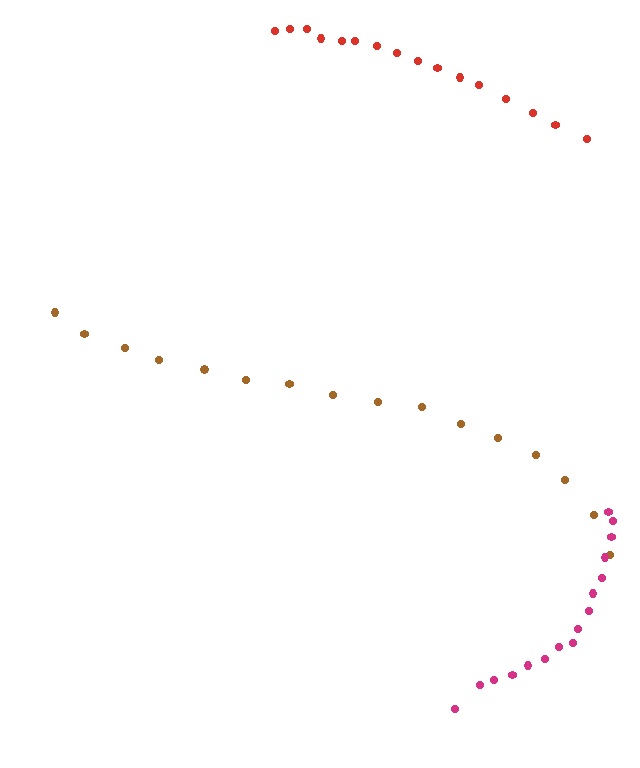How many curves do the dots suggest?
There are 3 distinct paths.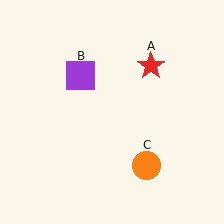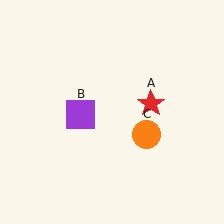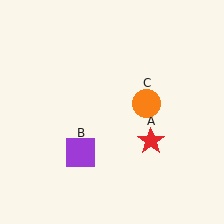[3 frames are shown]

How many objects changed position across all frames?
3 objects changed position: red star (object A), purple square (object B), orange circle (object C).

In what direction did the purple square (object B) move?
The purple square (object B) moved down.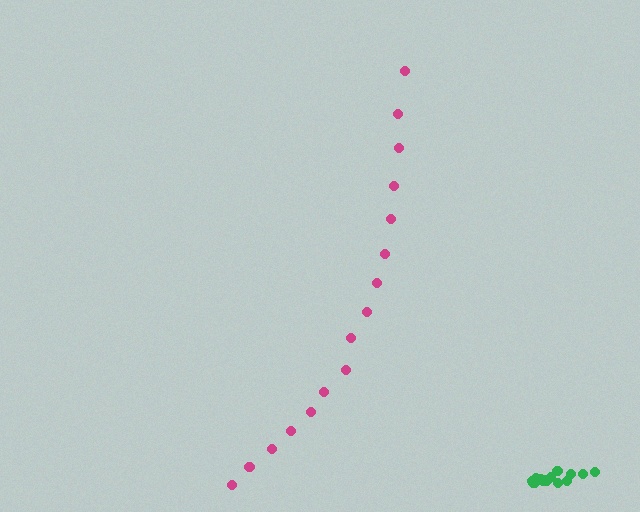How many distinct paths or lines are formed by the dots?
There are 2 distinct paths.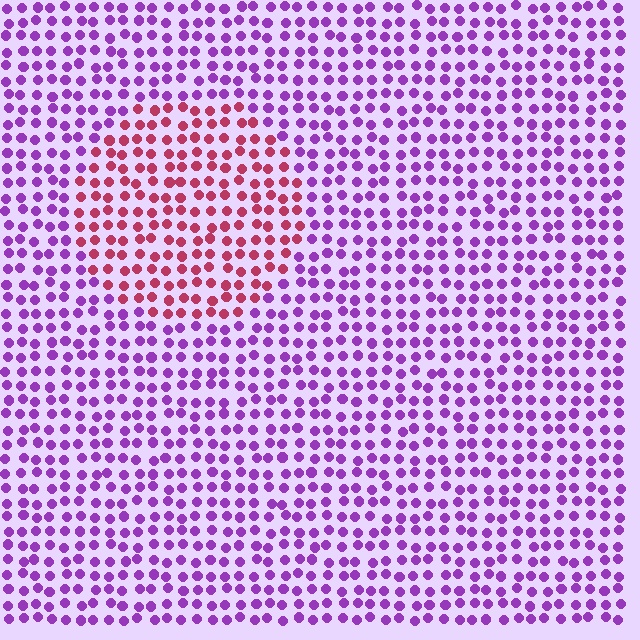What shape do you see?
I see a circle.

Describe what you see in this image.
The image is filled with small purple elements in a uniform arrangement. A circle-shaped region is visible where the elements are tinted to a slightly different hue, forming a subtle color boundary.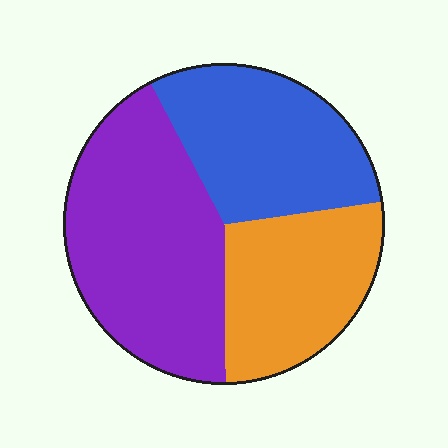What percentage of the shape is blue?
Blue takes up about one third (1/3) of the shape.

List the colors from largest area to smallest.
From largest to smallest: purple, blue, orange.